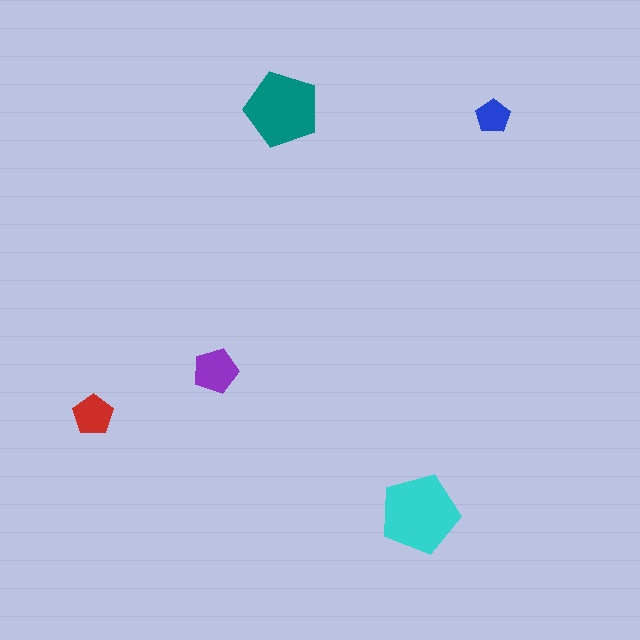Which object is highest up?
The teal pentagon is topmost.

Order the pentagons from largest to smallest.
the cyan one, the teal one, the purple one, the red one, the blue one.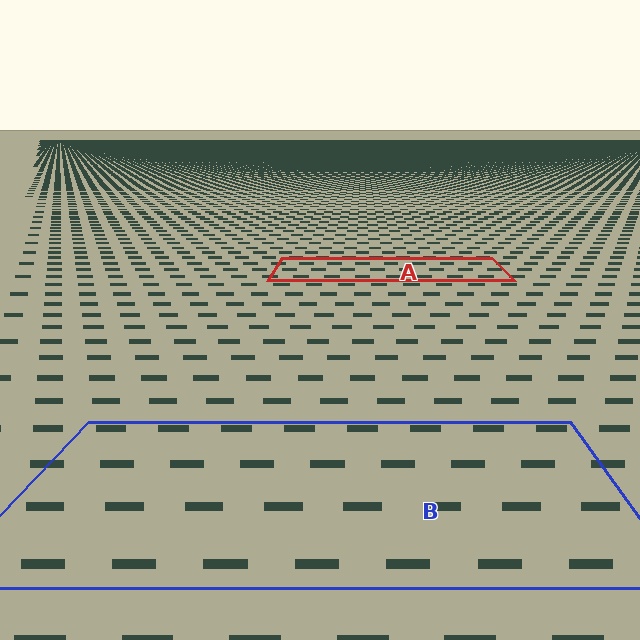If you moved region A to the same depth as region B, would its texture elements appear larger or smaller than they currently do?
They would appear larger. At a closer depth, the same texture elements are projected at a bigger on-screen size.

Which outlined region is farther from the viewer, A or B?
Region A is farther from the viewer — the texture elements inside it appear smaller and more densely packed.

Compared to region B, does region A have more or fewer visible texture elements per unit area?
Region A has more texture elements per unit area — they are packed more densely because it is farther away.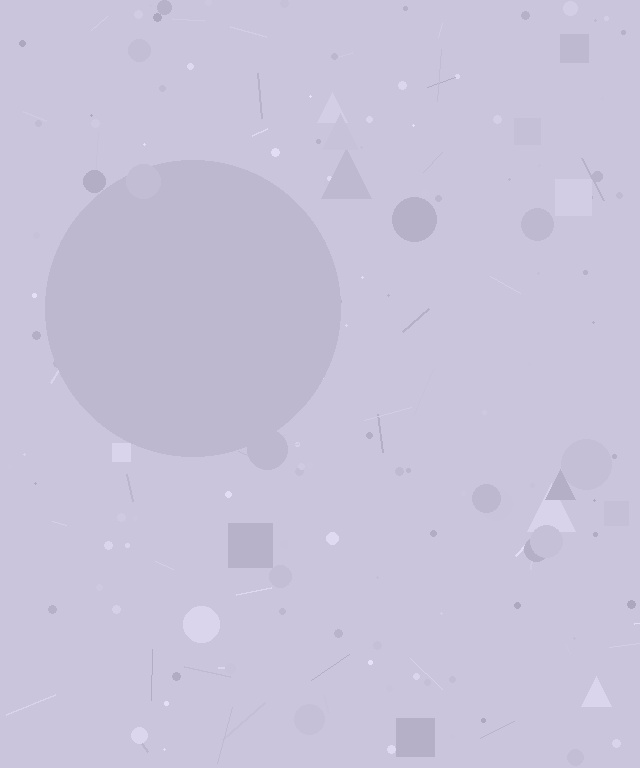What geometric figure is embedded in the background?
A circle is embedded in the background.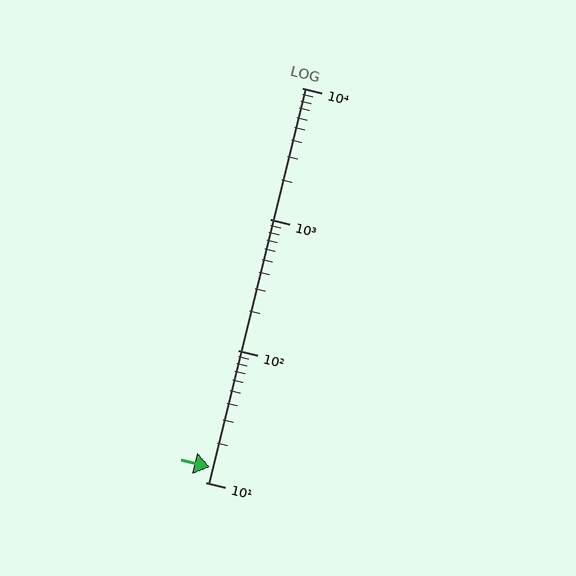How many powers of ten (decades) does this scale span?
The scale spans 3 decades, from 10 to 10000.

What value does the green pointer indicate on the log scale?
The pointer indicates approximately 13.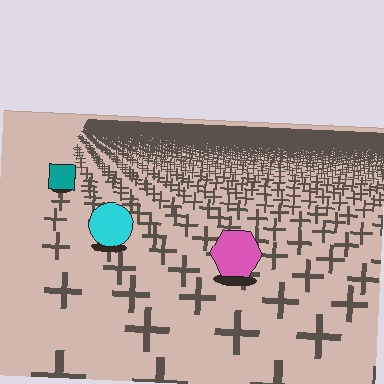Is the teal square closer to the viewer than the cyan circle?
No. The cyan circle is closer — you can tell from the texture gradient: the ground texture is coarser near it.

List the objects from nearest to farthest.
From nearest to farthest: the pink hexagon, the cyan circle, the teal square.